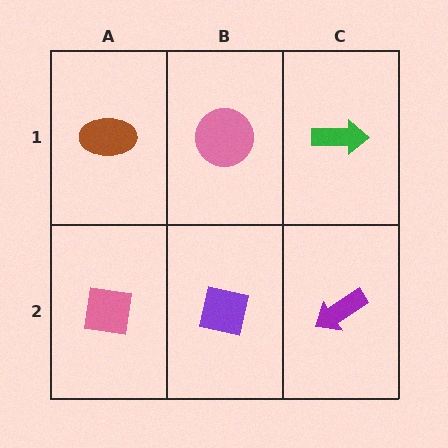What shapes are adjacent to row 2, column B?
A pink circle (row 1, column B), a pink square (row 2, column A), a purple arrow (row 2, column C).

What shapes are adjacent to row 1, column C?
A purple arrow (row 2, column C), a pink circle (row 1, column B).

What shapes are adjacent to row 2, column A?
A brown ellipse (row 1, column A), a purple square (row 2, column B).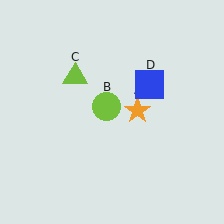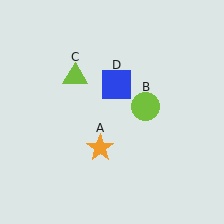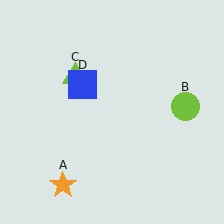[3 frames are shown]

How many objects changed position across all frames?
3 objects changed position: orange star (object A), lime circle (object B), blue square (object D).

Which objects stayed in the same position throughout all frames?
Lime triangle (object C) remained stationary.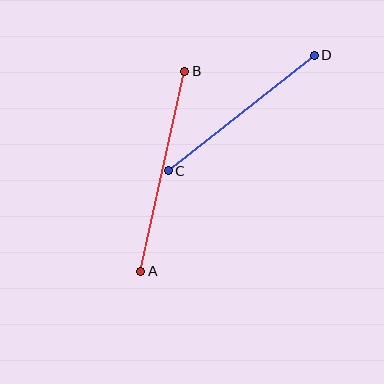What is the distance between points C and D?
The distance is approximately 186 pixels.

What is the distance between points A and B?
The distance is approximately 205 pixels.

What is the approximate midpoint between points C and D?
The midpoint is at approximately (241, 113) pixels.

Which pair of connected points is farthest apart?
Points A and B are farthest apart.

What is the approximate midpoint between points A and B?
The midpoint is at approximately (163, 171) pixels.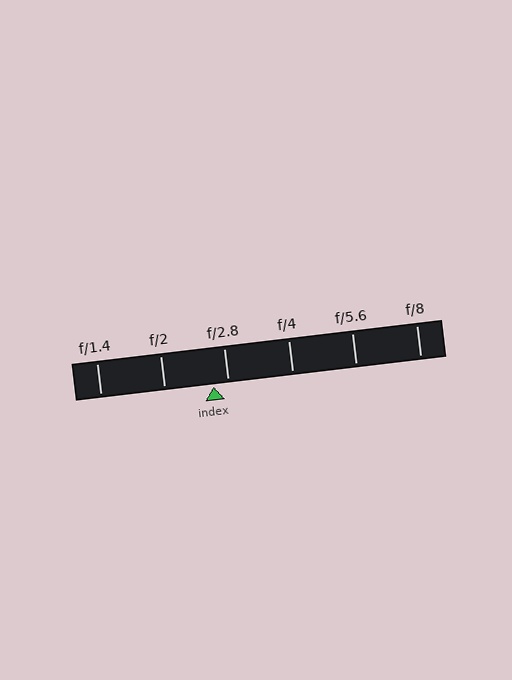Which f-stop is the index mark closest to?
The index mark is closest to f/2.8.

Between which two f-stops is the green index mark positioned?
The index mark is between f/2 and f/2.8.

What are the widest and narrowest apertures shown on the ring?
The widest aperture shown is f/1.4 and the narrowest is f/8.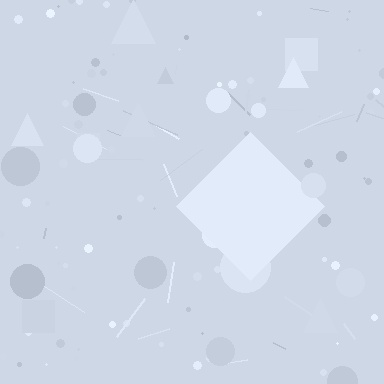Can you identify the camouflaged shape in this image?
The camouflaged shape is a diamond.